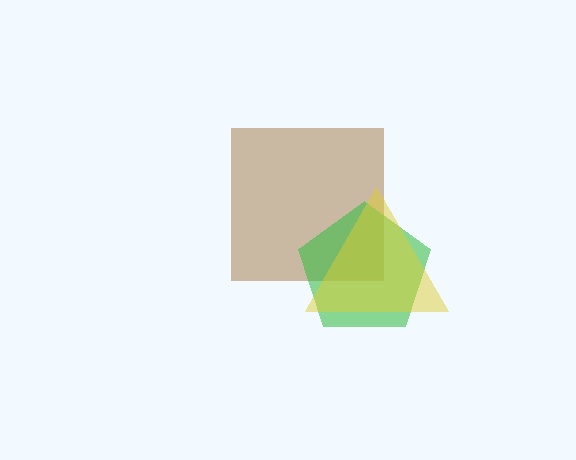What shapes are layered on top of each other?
The layered shapes are: a brown square, a green pentagon, a yellow triangle.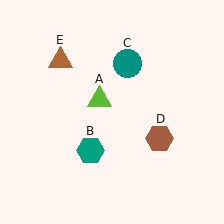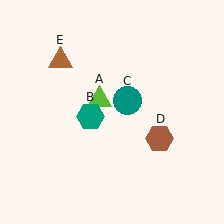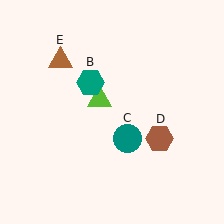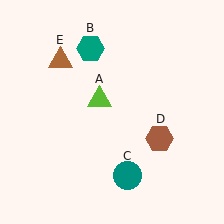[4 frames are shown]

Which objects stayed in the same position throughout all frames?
Lime triangle (object A) and brown hexagon (object D) and brown triangle (object E) remained stationary.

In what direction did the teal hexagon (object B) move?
The teal hexagon (object B) moved up.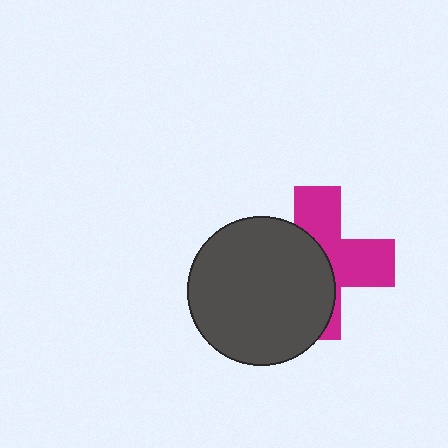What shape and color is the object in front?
The object in front is a dark gray circle.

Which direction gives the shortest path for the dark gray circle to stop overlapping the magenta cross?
Moving left gives the shortest separation.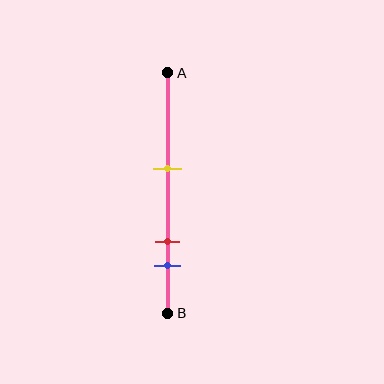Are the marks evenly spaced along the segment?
No, the marks are not evenly spaced.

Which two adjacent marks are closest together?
The red and blue marks are the closest adjacent pair.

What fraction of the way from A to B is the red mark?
The red mark is approximately 70% (0.7) of the way from A to B.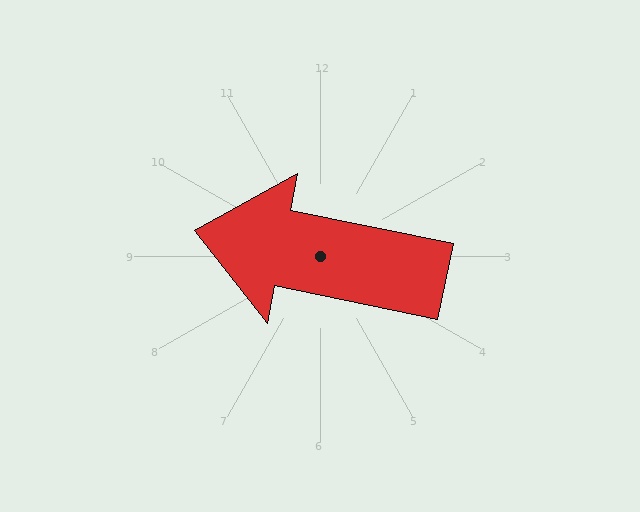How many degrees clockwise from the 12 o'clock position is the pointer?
Approximately 282 degrees.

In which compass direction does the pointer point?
West.